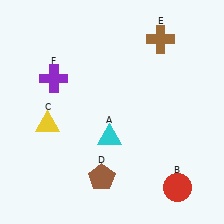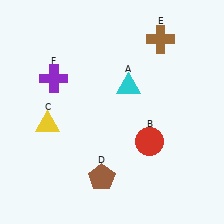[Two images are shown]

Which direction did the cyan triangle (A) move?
The cyan triangle (A) moved up.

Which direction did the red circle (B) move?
The red circle (B) moved up.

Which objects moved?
The objects that moved are: the cyan triangle (A), the red circle (B).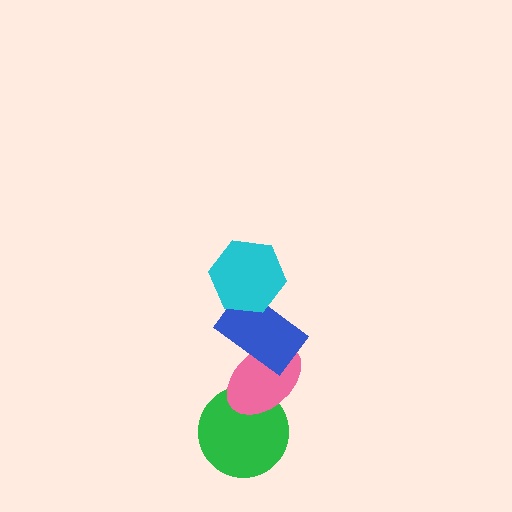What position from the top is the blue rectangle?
The blue rectangle is 2nd from the top.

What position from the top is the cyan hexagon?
The cyan hexagon is 1st from the top.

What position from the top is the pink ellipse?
The pink ellipse is 3rd from the top.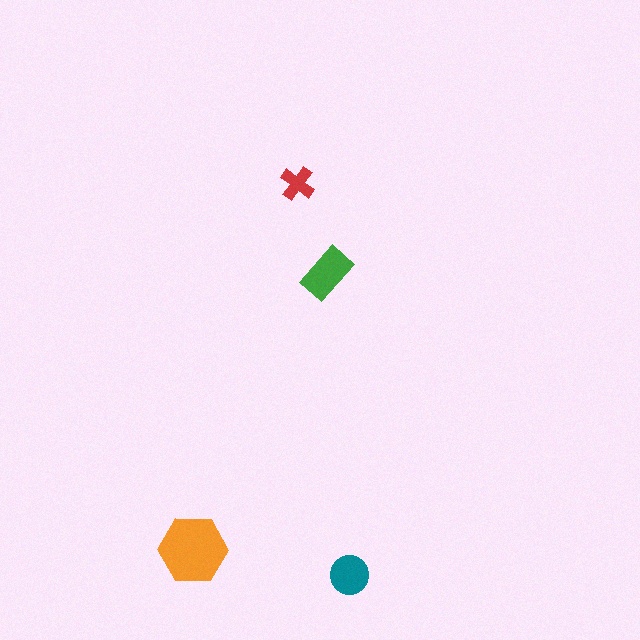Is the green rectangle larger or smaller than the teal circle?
Larger.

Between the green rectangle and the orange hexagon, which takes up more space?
The orange hexagon.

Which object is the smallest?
The red cross.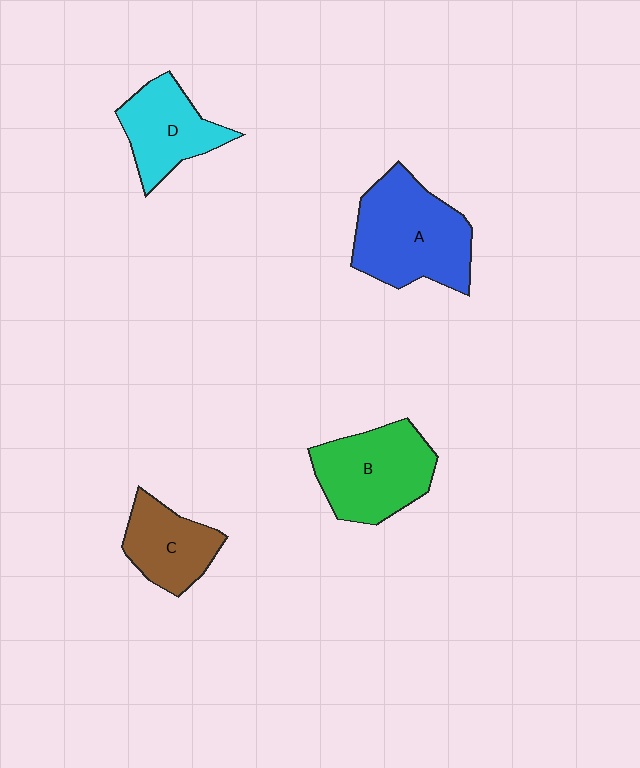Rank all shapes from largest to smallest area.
From largest to smallest: A (blue), B (green), D (cyan), C (brown).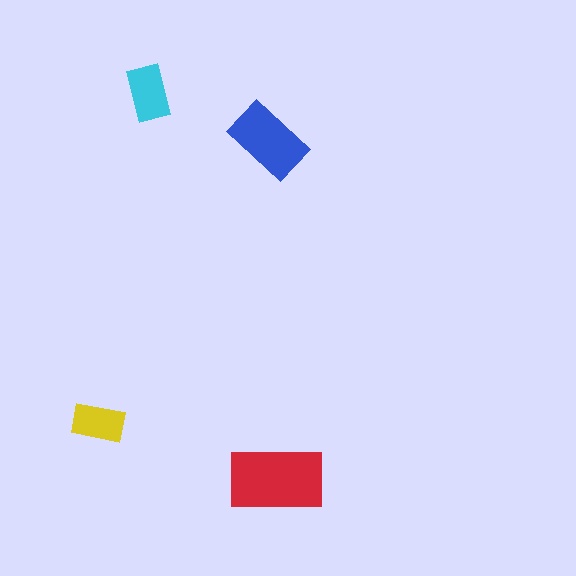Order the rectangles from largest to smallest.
the red one, the blue one, the cyan one, the yellow one.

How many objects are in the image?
There are 4 objects in the image.